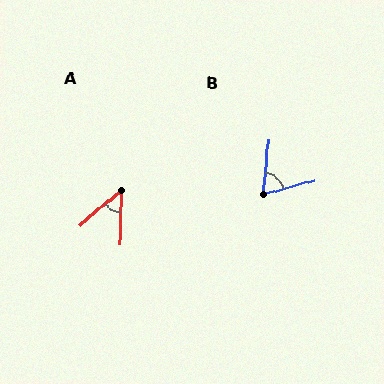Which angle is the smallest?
A, at approximately 49 degrees.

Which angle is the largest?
B, at approximately 69 degrees.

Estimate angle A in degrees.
Approximately 49 degrees.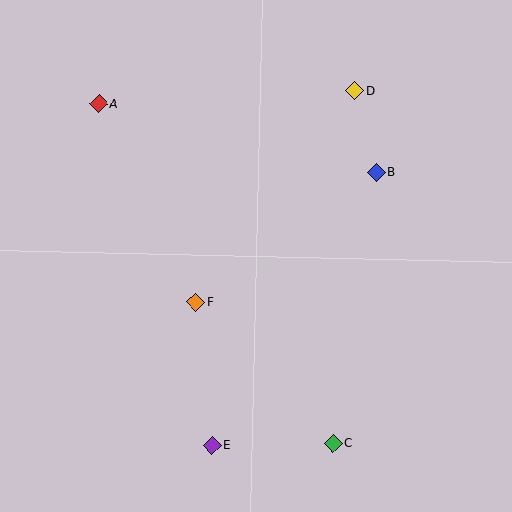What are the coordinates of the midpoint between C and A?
The midpoint between C and A is at (216, 273).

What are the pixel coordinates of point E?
Point E is at (212, 445).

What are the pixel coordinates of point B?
Point B is at (376, 172).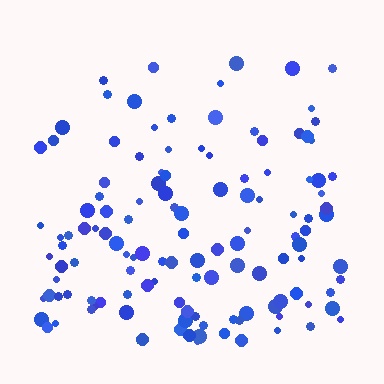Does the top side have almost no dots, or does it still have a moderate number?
Still a moderate number, just noticeably fewer than the bottom.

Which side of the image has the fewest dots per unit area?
The top.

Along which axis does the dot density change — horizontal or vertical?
Vertical.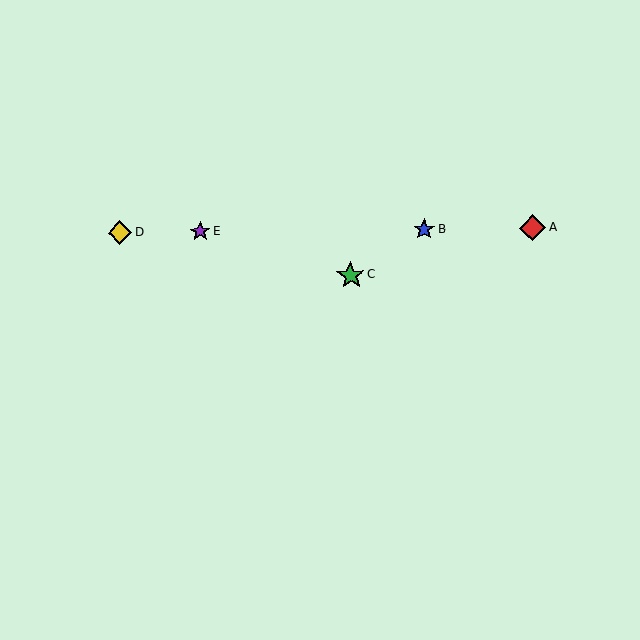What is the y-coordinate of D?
Object D is at y≈233.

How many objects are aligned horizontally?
4 objects (A, B, D, E) are aligned horizontally.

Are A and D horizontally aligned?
Yes, both are at y≈228.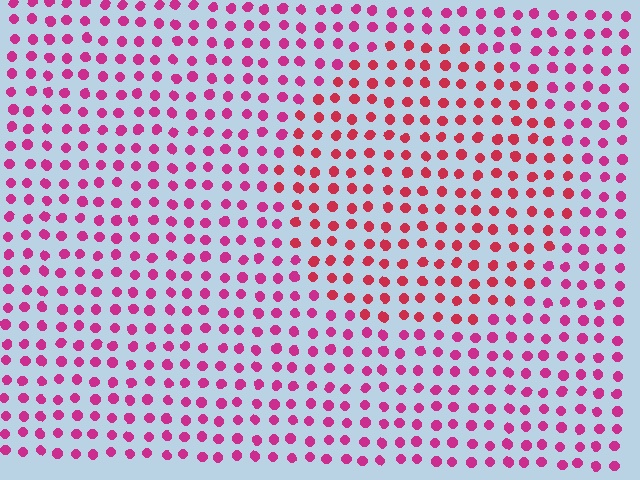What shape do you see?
I see a circle.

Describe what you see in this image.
The image is filled with small magenta elements in a uniform arrangement. A circle-shaped region is visible where the elements are tinted to a slightly different hue, forming a subtle color boundary.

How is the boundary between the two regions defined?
The boundary is defined purely by a slight shift in hue (about 26 degrees). Spacing, size, and orientation are identical on both sides.